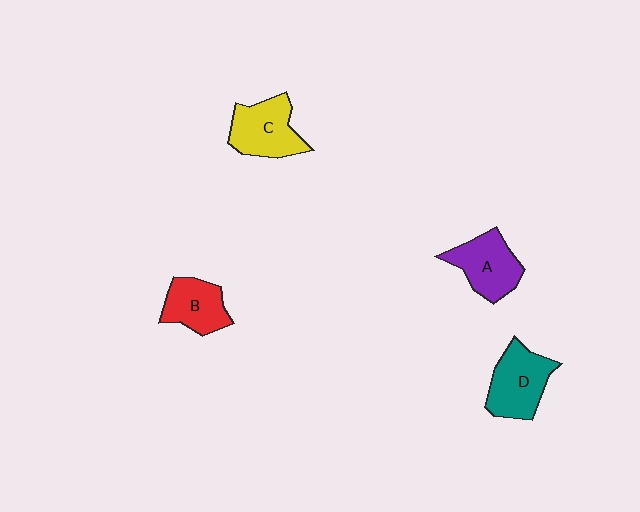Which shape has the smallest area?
Shape B (red).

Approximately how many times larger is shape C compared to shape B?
Approximately 1.2 times.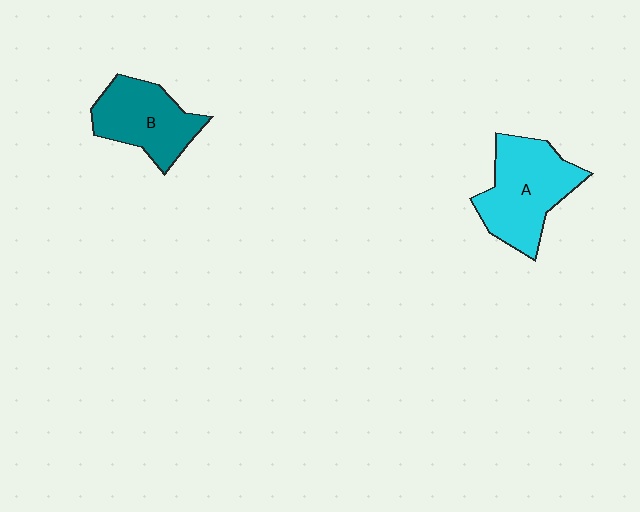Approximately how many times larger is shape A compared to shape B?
Approximately 1.2 times.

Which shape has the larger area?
Shape A (cyan).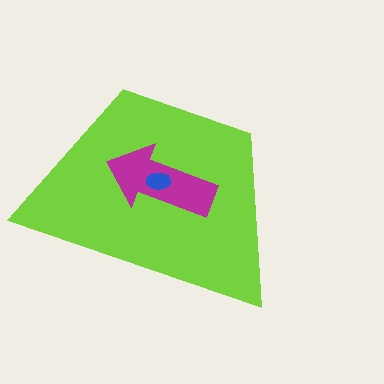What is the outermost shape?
The lime trapezoid.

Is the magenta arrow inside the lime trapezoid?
Yes.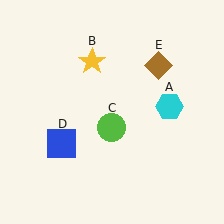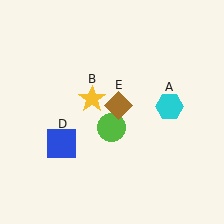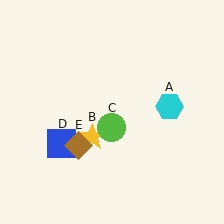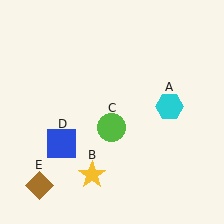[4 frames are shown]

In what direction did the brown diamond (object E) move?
The brown diamond (object E) moved down and to the left.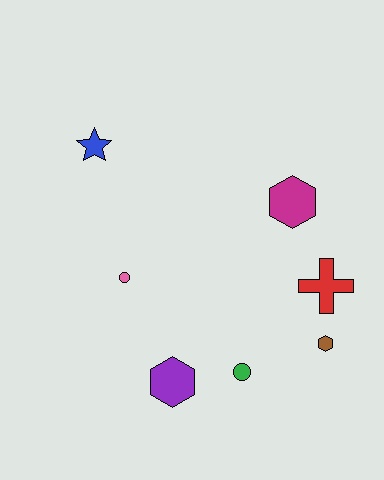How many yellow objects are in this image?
There are no yellow objects.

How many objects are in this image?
There are 7 objects.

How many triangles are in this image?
There are no triangles.